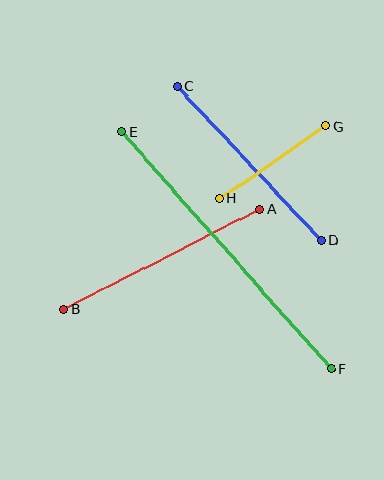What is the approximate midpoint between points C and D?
The midpoint is at approximately (249, 163) pixels.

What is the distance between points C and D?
The distance is approximately 212 pixels.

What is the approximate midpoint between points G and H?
The midpoint is at approximately (273, 162) pixels.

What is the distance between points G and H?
The distance is approximately 129 pixels.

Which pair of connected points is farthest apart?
Points E and F are farthest apart.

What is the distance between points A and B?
The distance is approximately 220 pixels.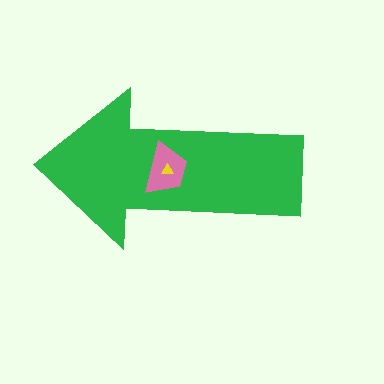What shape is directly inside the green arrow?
The pink trapezoid.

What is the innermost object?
The yellow triangle.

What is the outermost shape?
The green arrow.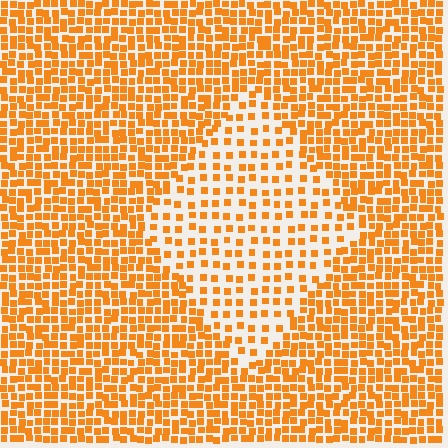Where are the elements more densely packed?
The elements are more densely packed outside the diamond boundary.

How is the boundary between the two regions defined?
The boundary is defined by a change in element density (approximately 2.1x ratio). All elements are the same color, size, and shape.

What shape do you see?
I see a diamond.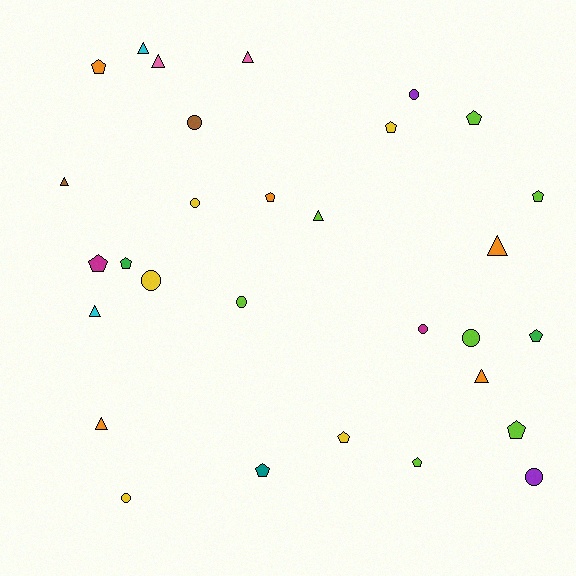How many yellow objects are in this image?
There are 5 yellow objects.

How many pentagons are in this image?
There are 12 pentagons.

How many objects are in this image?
There are 30 objects.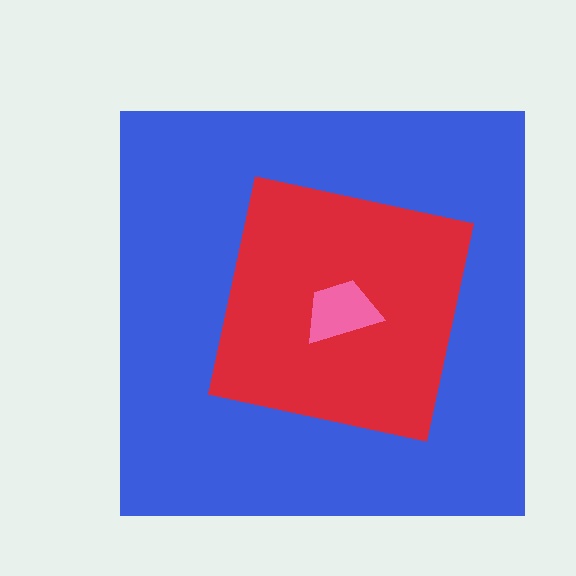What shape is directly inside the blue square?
The red square.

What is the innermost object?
The pink trapezoid.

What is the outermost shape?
The blue square.